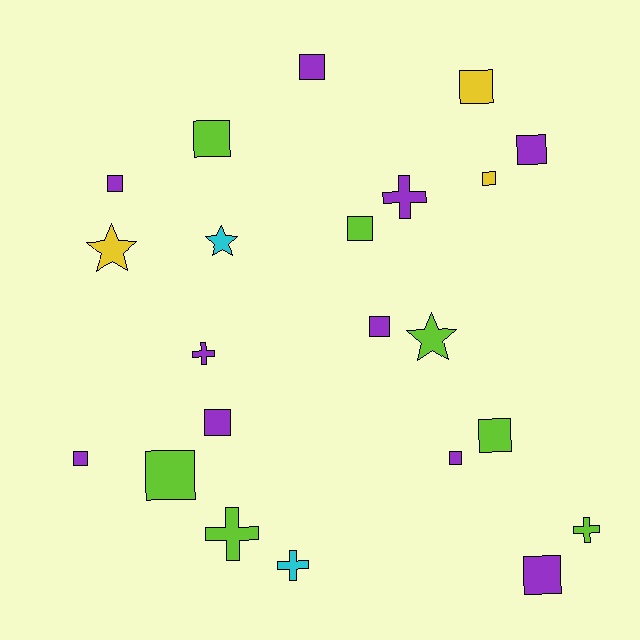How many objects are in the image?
There are 22 objects.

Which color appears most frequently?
Purple, with 10 objects.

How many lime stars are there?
There is 1 lime star.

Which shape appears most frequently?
Square, with 14 objects.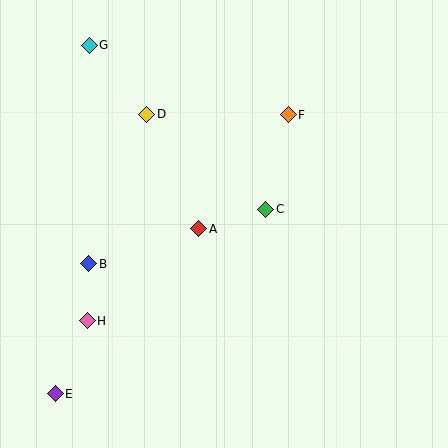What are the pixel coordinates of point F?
Point F is at (288, 115).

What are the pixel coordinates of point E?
Point E is at (55, 394).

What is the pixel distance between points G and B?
The distance between G and B is 218 pixels.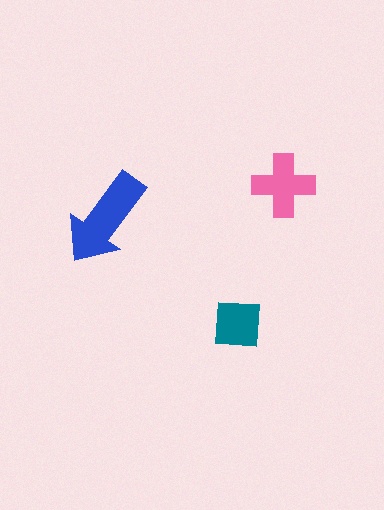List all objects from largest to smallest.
The blue arrow, the pink cross, the teal square.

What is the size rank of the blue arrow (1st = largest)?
1st.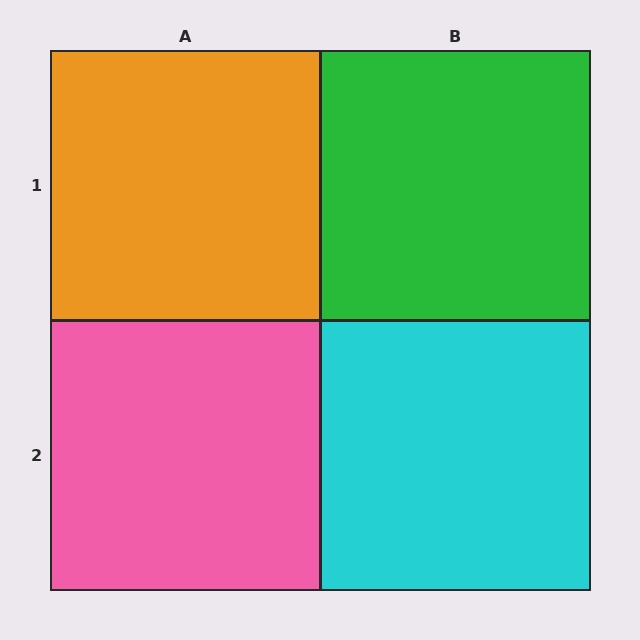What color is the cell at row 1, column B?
Green.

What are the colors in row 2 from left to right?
Pink, cyan.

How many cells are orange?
1 cell is orange.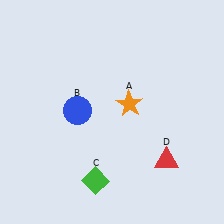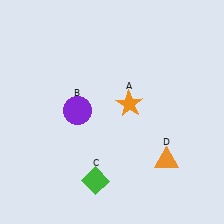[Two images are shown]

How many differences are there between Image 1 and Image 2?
There are 2 differences between the two images.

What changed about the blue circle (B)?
In Image 1, B is blue. In Image 2, it changed to purple.